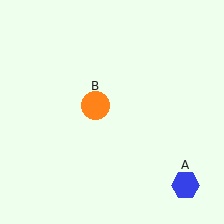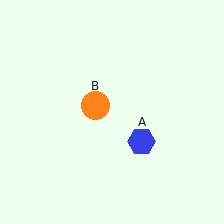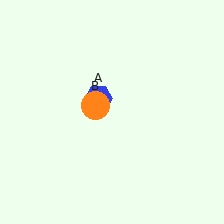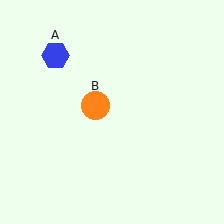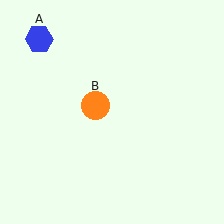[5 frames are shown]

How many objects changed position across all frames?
1 object changed position: blue hexagon (object A).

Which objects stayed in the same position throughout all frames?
Orange circle (object B) remained stationary.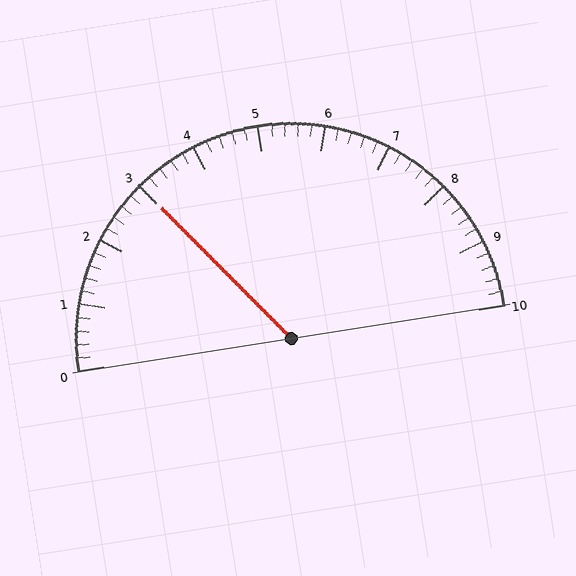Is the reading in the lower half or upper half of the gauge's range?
The reading is in the lower half of the range (0 to 10).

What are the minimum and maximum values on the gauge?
The gauge ranges from 0 to 10.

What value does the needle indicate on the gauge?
The needle indicates approximately 3.0.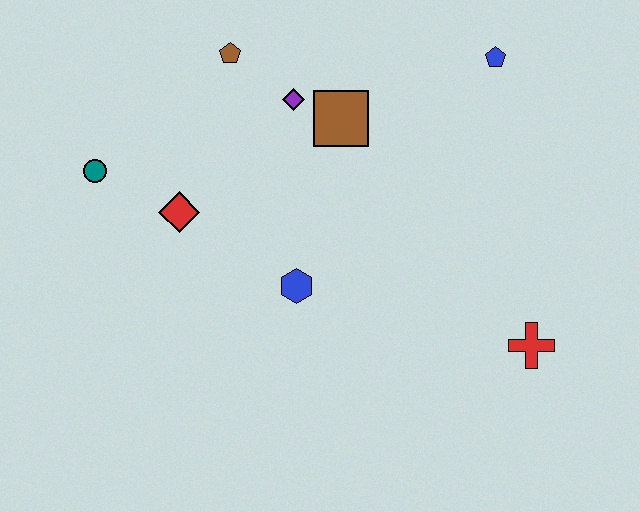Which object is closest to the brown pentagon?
The purple diamond is closest to the brown pentagon.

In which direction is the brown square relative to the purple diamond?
The brown square is to the right of the purple diamond.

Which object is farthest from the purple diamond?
The red cross is farthest from the purple diamond.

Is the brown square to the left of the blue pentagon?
Yes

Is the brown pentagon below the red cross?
No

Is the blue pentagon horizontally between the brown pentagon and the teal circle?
No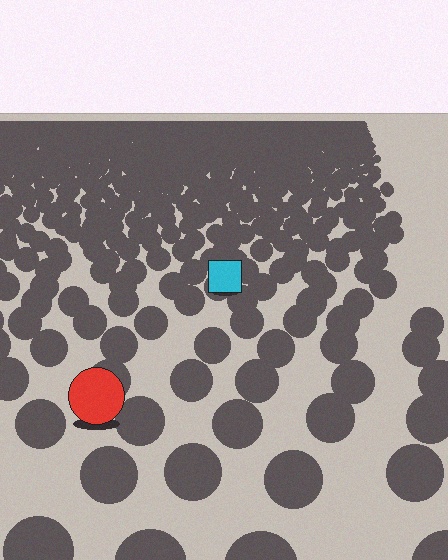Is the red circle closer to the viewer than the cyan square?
Yes. The red circle is closer — you can tell from the texture gradient: the ground texture is coarser near it.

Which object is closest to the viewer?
The red circle is closest. The texture marks near it are larger and more spread out.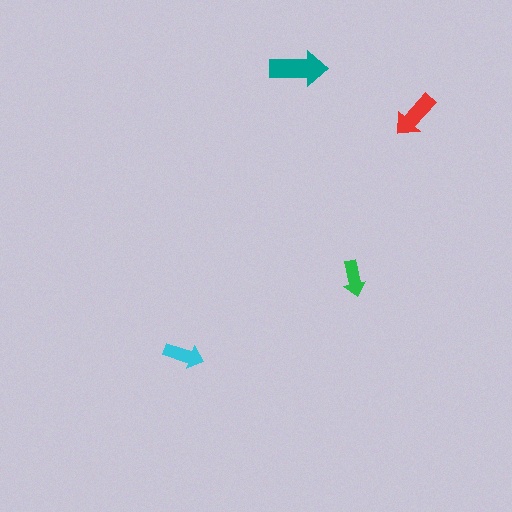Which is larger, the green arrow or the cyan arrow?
The cyan one.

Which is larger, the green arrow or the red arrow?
The red one.